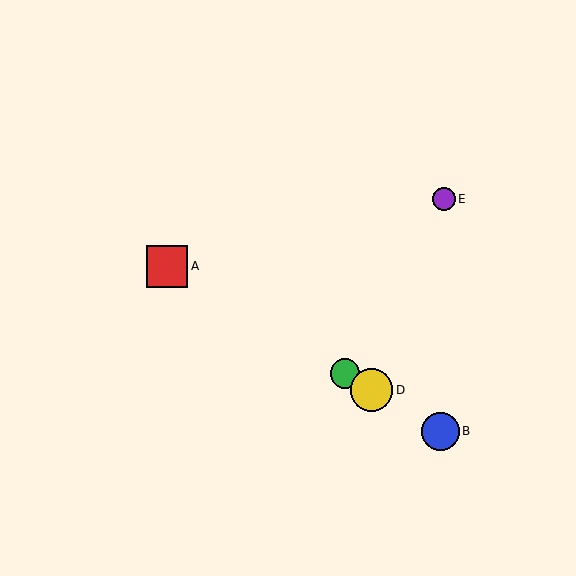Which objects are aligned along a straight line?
Objects A, B, C, D are aligned along a straight line.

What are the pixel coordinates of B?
Object B is at (440, 431).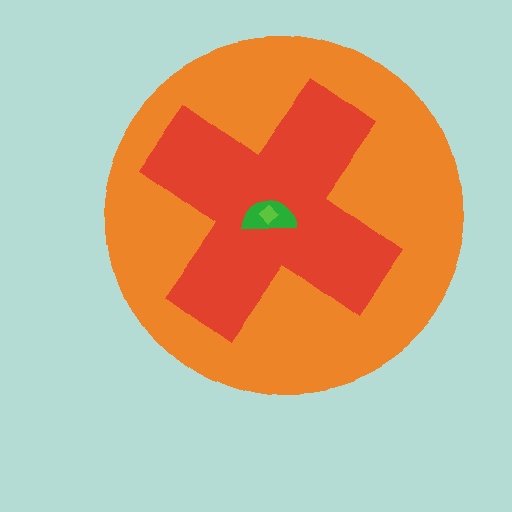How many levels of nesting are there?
4.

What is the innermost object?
The lime diamond.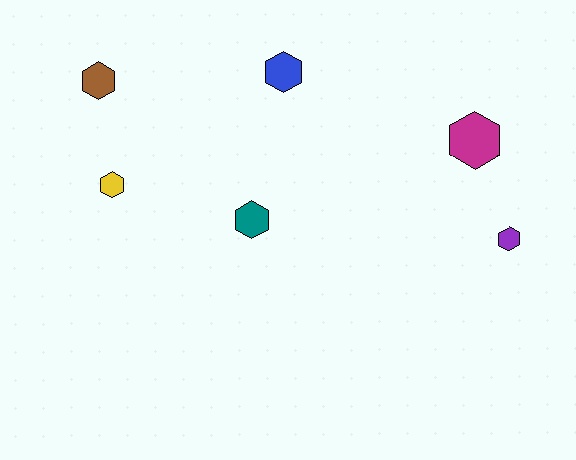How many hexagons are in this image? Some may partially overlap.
There are 6 hexagons.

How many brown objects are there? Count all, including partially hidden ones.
There is 1 brown object.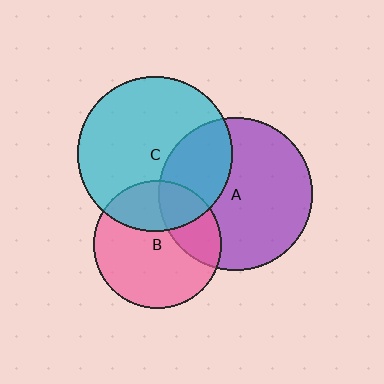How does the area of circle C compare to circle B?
Approximately 1.5 times.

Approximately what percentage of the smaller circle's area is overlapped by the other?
Approximately 30%.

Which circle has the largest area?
Circle C (cyan).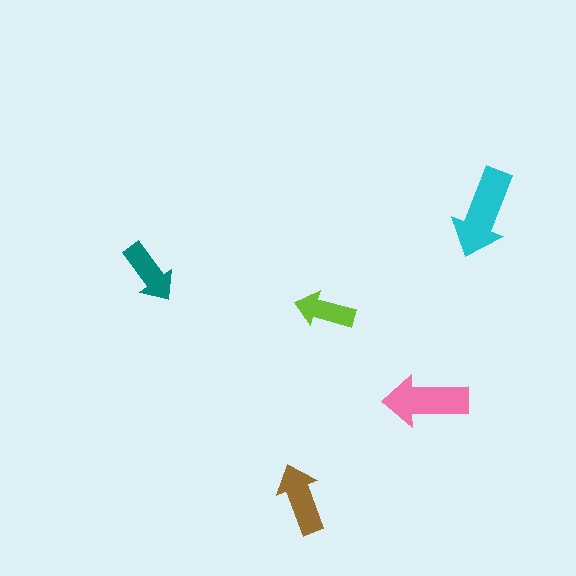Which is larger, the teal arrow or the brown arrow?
The brown one.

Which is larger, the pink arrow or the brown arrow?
The pink one.